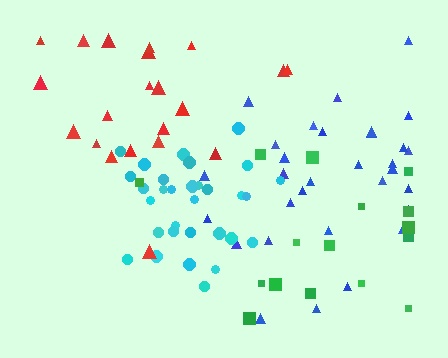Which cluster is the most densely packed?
Cyan.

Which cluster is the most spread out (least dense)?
Green.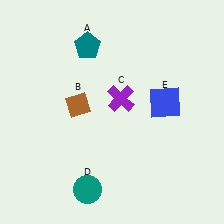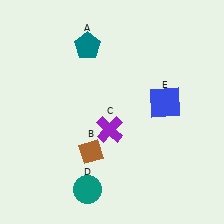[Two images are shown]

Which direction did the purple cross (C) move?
The purple cross (C) moved down.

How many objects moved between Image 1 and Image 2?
2 objects moved between the two images.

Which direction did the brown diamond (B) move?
The brown diamond (B) moved down.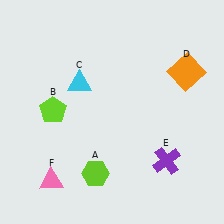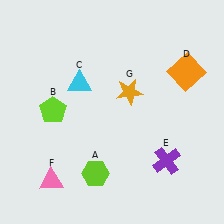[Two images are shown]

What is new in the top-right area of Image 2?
An orange star (G) was added in the top-right area of Image 2.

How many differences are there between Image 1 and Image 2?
There is 1 difference between the two images.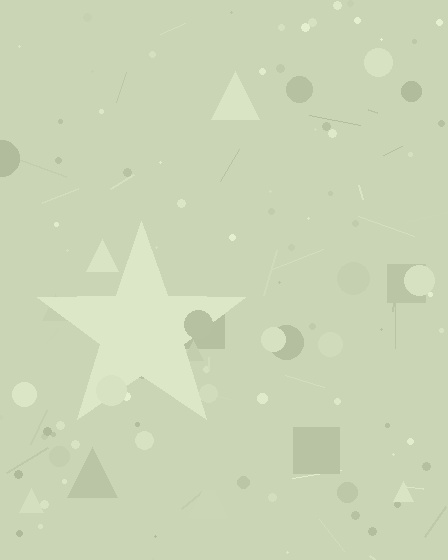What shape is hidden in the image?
A star is hidden in the image.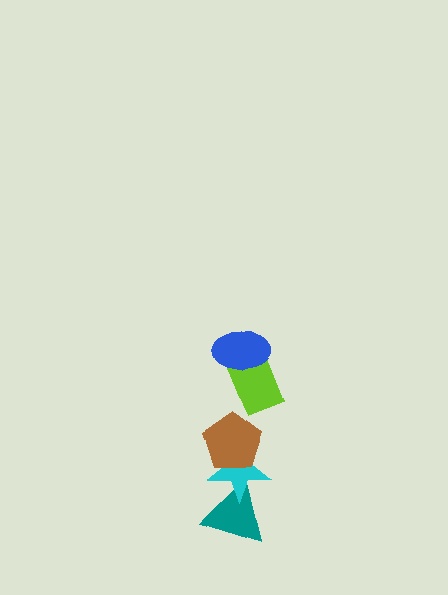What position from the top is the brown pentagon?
The brown pentagon is 3rd from the top.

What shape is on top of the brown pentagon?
The lime rectangle is on top of the brown pentagon.